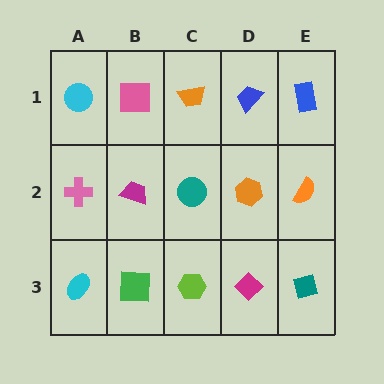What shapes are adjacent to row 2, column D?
A blue trapezoid (row 1, column D), a magenta diamond (row 3, column D), a teal circle (row 2, column C), an orange semicircle (row 2, column E).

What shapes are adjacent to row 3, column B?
A magenta trapezoid (row 2, column B), a cyan ellipse (row 3, column A), a lime hexagon (row 3, column C).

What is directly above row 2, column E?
A blue rectangle.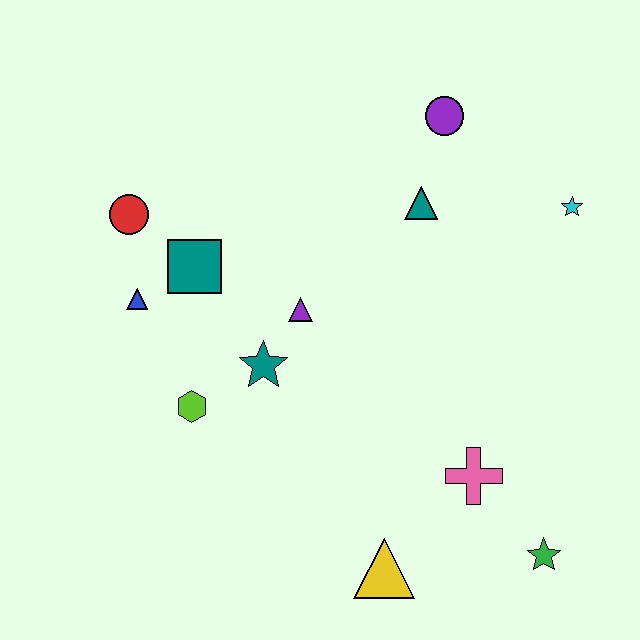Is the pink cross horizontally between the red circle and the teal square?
No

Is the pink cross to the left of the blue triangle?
No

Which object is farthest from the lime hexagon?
The cyan star is farthest from the lime hexagon.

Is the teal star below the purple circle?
Yes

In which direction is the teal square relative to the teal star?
The teal square is above the teal star.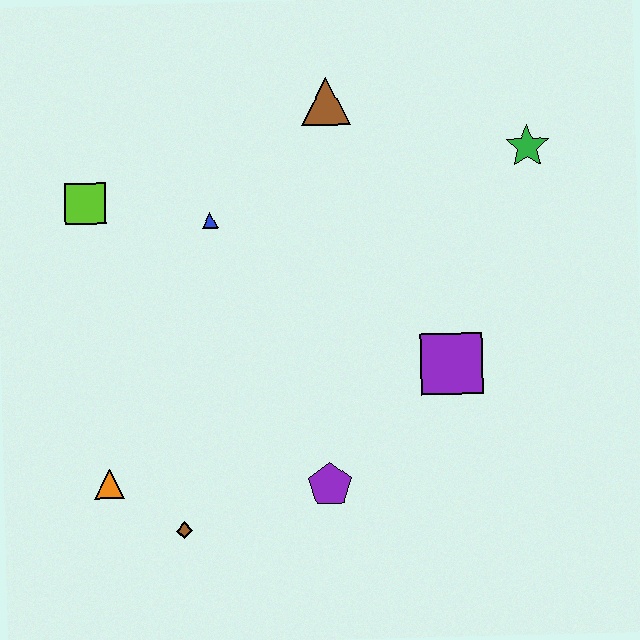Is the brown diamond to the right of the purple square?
No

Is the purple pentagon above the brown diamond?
Yes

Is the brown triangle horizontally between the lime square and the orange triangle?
No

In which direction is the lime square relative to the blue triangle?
The lime square is to the left of the blue triangle.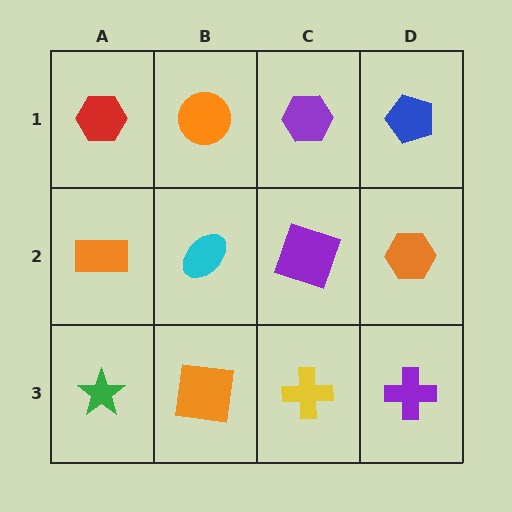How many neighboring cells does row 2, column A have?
3.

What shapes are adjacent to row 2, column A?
A red hexagon (row 1, column A), a green star (row 3, column A), a cyan ellipse (row 2, column B).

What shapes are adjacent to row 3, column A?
An orange rectangle (row 2, column A), an orange square (row 3, column B).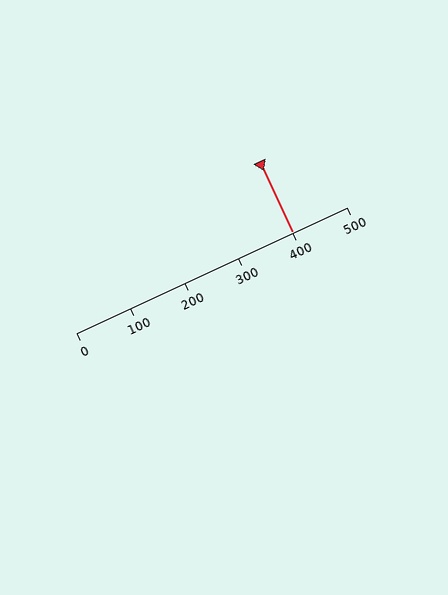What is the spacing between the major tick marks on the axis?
The major ticks are spaced 100 apart.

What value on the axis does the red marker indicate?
The marker indicates approximately 400.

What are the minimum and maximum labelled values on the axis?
The axis runs from 0 to 500.